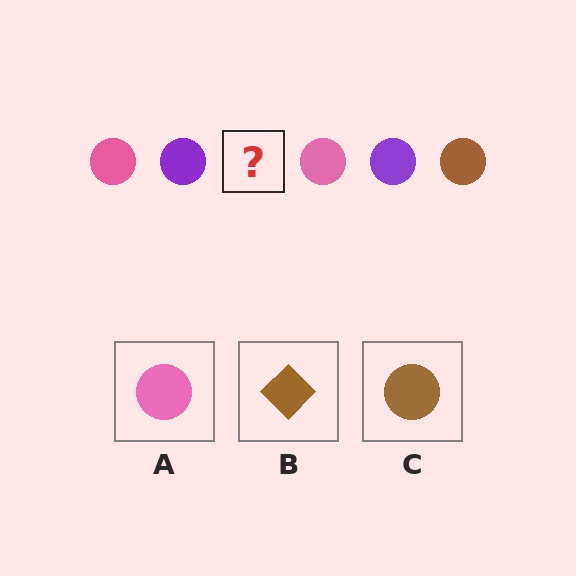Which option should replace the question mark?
Option C.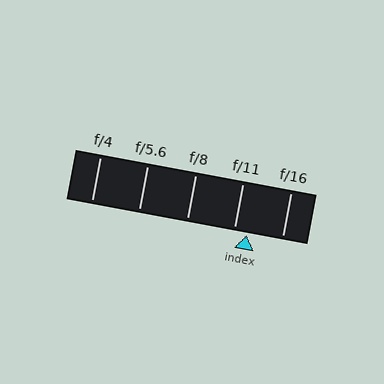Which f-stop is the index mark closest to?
The index mark is closest to f/11.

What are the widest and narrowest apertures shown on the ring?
The widest aperture shown is f/4 and the narrowest is f/16.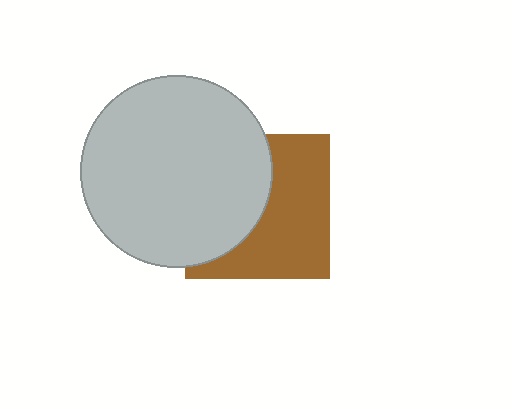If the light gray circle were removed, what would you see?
You would see the complete brown square.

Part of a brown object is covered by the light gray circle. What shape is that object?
It is a square.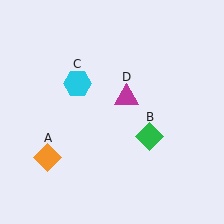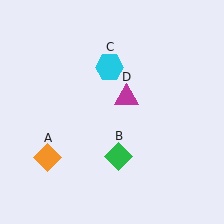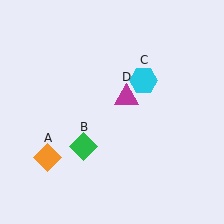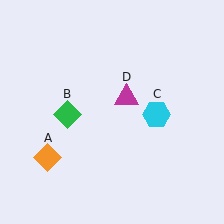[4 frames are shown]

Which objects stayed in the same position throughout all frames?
Orange diamond (object A) and magenta triangle (object D) remained stationary.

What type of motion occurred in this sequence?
The green diamond (object B), cyan hexagon (object C) rotated clockwise around the center of the scene.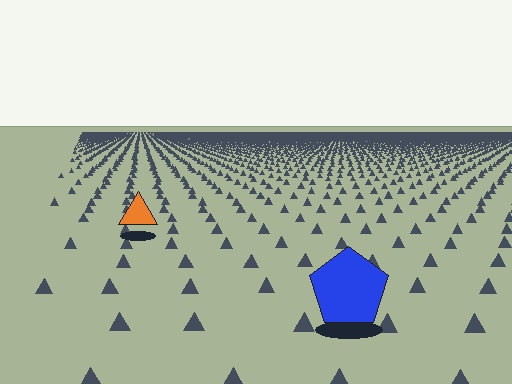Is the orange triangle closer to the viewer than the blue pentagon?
No. The blue pentagon is closer — you can tell from the texture gradient: the ground texture is coarser near it.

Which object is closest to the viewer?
The blue pentagon is closest. The texture marks near it are larger and more spread out.